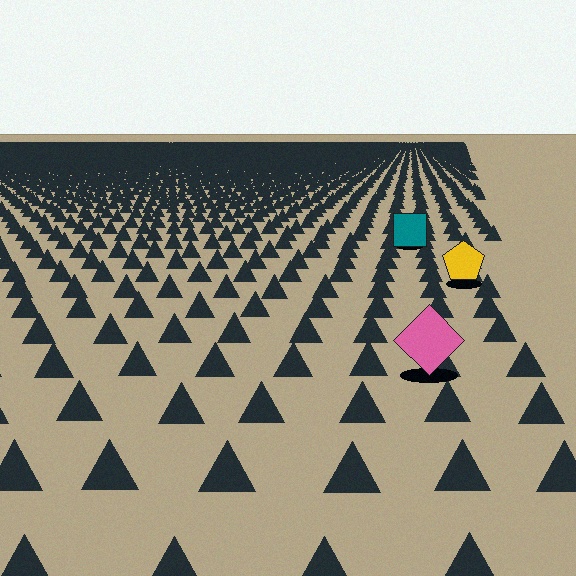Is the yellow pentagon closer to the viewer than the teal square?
Yes. The yellow pentagon is closer — you can tell from the texture gradient: the ground texture is coarser near it.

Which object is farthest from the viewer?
The teal square is farthest from the viewer. It appears smaller and the ground texture around it is denser.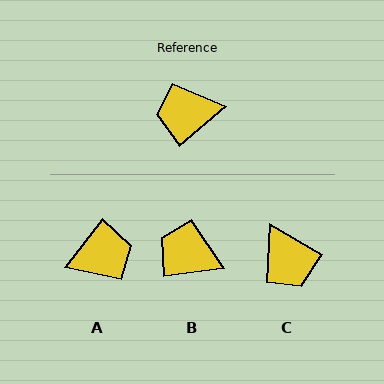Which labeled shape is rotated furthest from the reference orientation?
A, about 169 degrees away.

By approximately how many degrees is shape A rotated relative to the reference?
Approximately 169 degrees clockwise.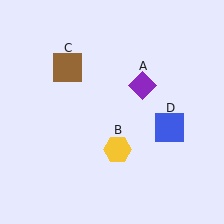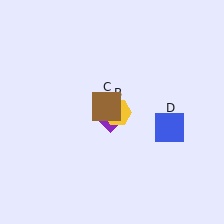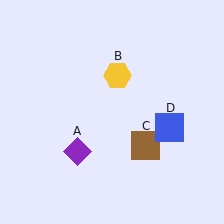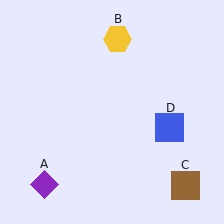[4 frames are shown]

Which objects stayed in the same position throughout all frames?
Blue square (object D) remained stationary.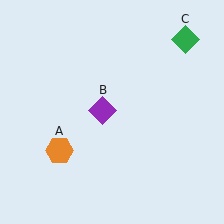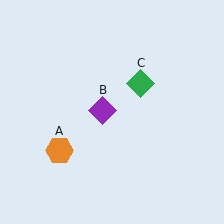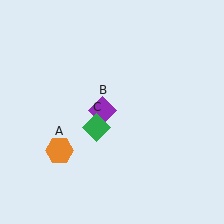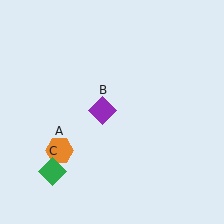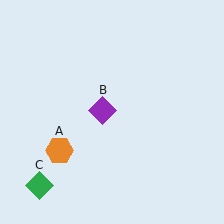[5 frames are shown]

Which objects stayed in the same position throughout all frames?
Orange hexagon (object A) and purple diamond (object B) remained stationary.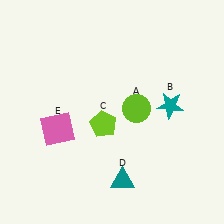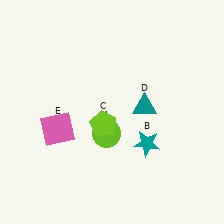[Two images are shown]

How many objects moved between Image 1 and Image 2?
3 objects moved between the two images.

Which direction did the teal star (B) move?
The teal star (B) moved down.